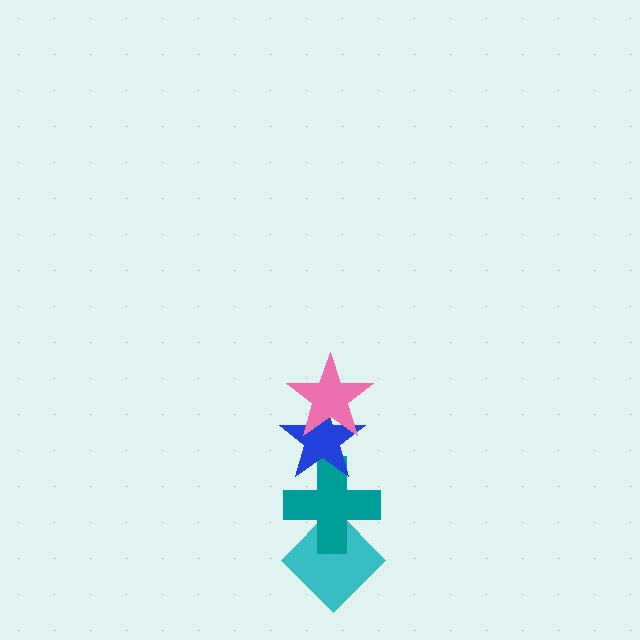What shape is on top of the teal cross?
The blue star is on top of the teal cross.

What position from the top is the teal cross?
The teal cross is 3rd from the top.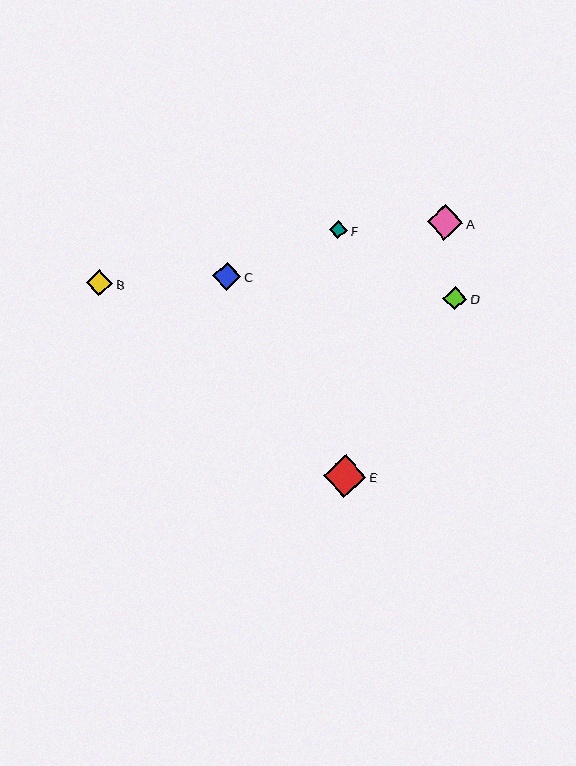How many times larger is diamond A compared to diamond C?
Diamond A is approximately 1.3 times the size of diamond C.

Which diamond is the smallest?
Diamond F is the smallest with a size of approximately 18 pixels.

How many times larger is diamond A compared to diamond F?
Diamond A is approximately 2.0 times the size of diamond F.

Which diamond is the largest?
Diamond E is the largest with a size of approximately 42 pixels.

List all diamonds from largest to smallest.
From largest to smallest: E, A, C, B, D, F.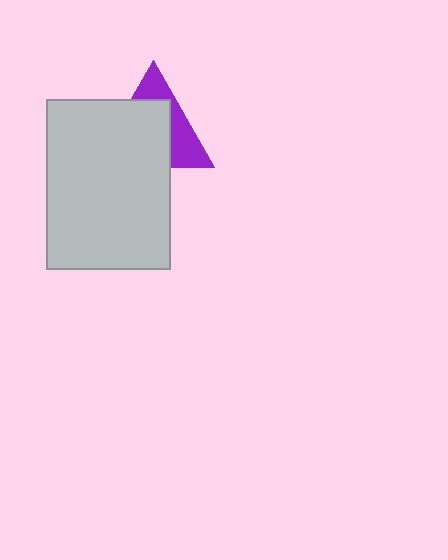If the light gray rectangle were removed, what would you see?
You would see the complete purple triangle.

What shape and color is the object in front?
The object in front is a light gray rectangle.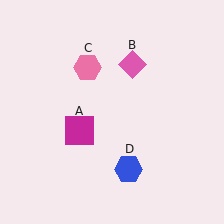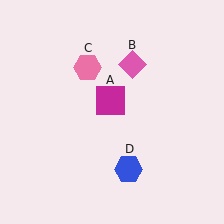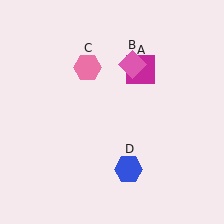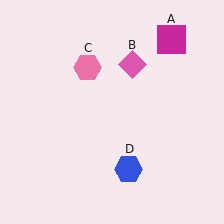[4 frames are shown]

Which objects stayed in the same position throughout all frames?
Pink diamond (object B) and pink hexagon (object C) and blue hexagon (object D) remained stationary.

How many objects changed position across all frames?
1 object changed position: magenta square (object A).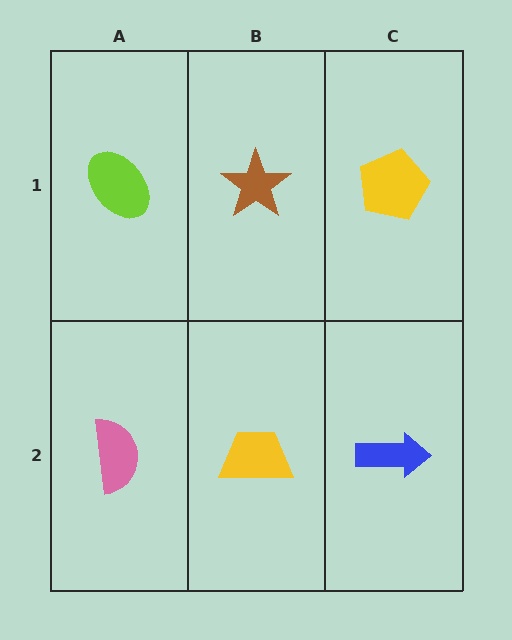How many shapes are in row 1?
3 shapes.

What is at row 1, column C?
A yellow pentagon.